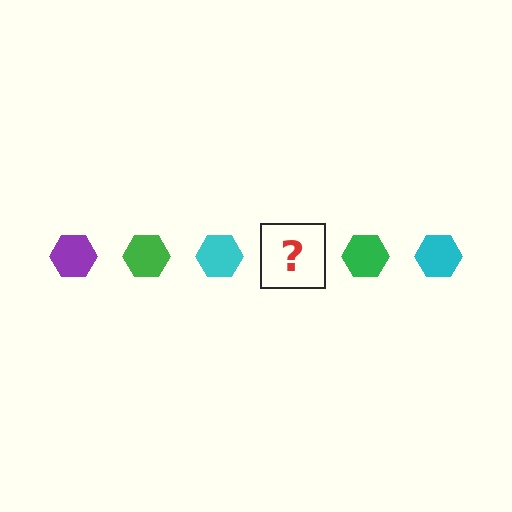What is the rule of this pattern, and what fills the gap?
The rule is that the pattern cycles through purple, green, cyan hexagons. The gap should be filled with a purple hexagon.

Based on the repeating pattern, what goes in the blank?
The blank should be a purple hexagon.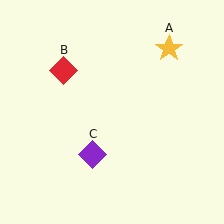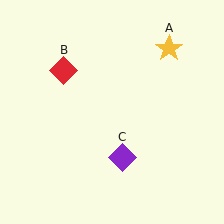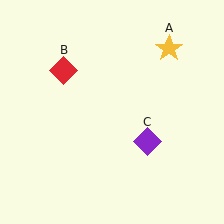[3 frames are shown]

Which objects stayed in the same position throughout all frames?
Yellow star (object A) and red diamond (object B) remained stationary.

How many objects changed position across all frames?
1 object changed position: purple diamond (object C).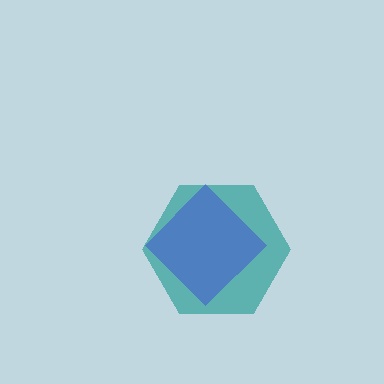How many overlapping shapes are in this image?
There are 2 overlapping shapes in the image.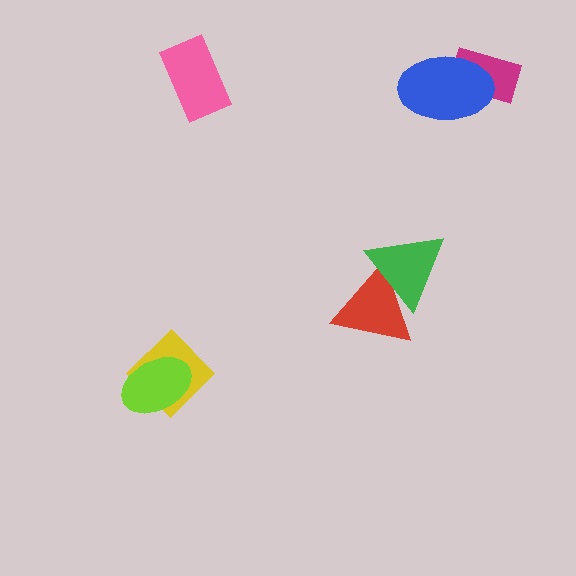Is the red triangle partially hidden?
Yes, it is partially covered by another shape.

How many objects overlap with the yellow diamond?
1 object overlaps with the yellow diamond.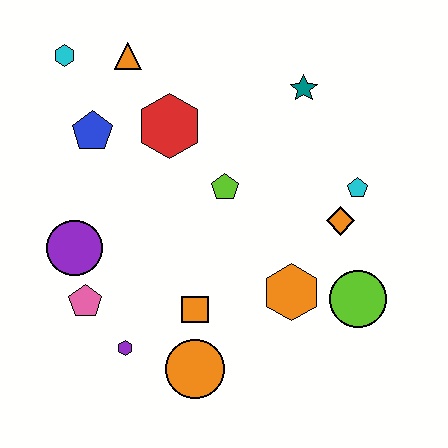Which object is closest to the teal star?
The cyan pentagon is closest to the teal star.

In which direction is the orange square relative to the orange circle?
The orange square is above the orange circle.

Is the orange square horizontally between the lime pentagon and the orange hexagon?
No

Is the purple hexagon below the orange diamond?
Yes